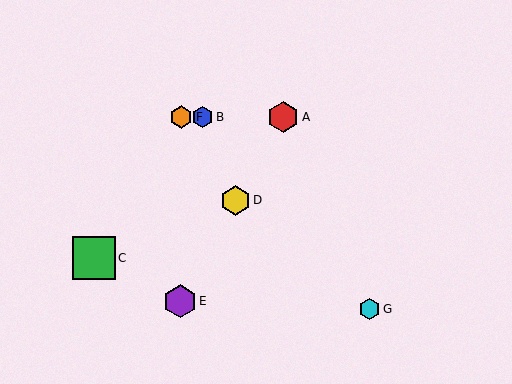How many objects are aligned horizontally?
3 objects (A, B, F) are aligned horizontally.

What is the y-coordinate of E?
Object E is at y≈301.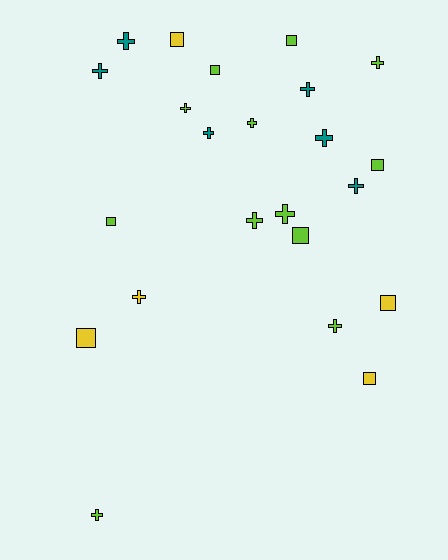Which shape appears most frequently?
Cross, with 14 objects.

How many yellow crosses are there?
There is 1 yellow cross.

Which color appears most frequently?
Lime, with 12 objects.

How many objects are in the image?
There are 23 objects.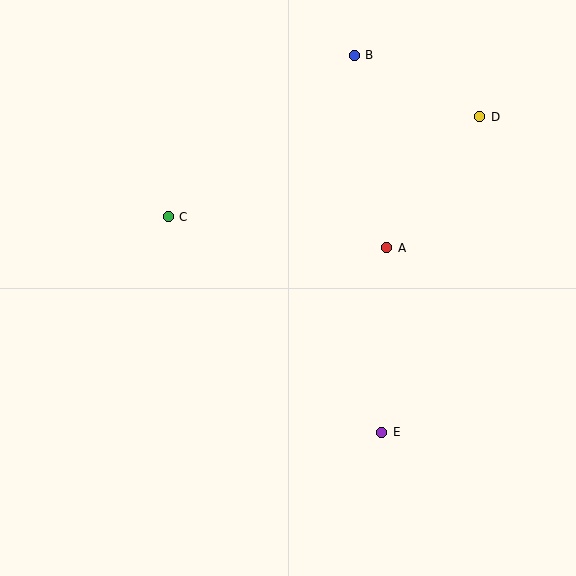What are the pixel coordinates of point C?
Point C is at (168, 217).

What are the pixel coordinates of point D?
Point D is at (480, 117).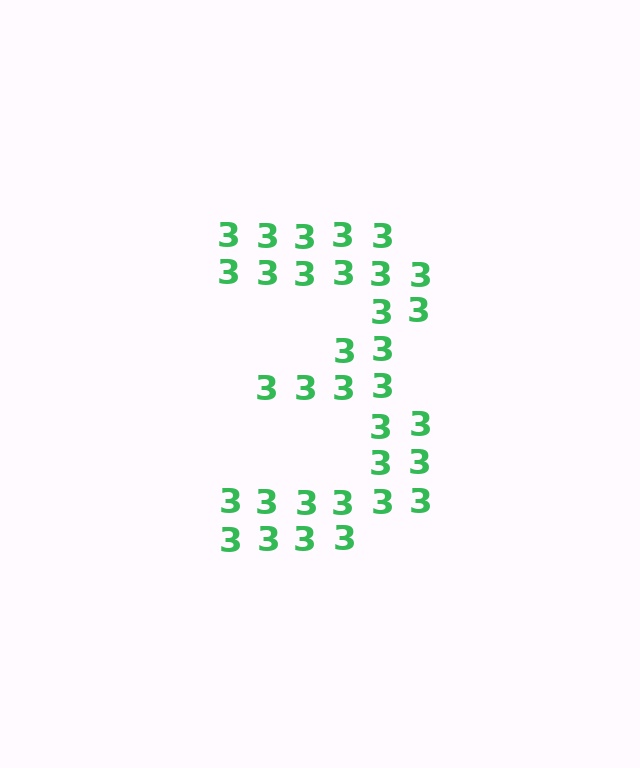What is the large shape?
The large shape is the digit 3.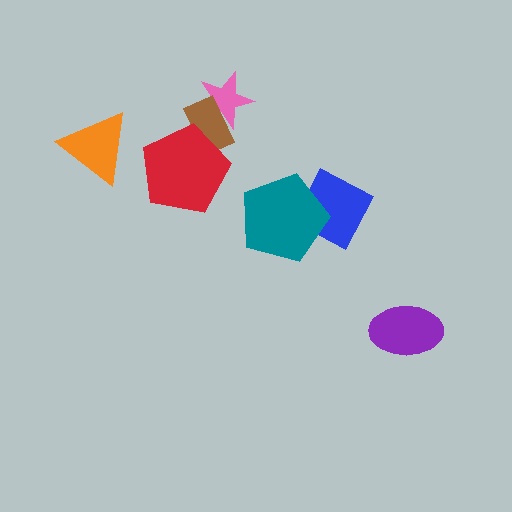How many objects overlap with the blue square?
1 object overlaps with the blue square.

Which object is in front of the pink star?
The brown rectangle is in front of the pink star.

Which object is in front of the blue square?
The teal pentagon is in front of the blue square.